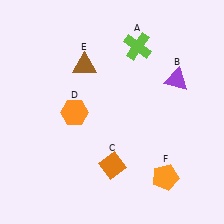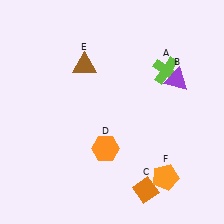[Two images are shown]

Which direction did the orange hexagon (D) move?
The orange hexagon (D) moved down.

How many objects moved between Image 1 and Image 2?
3 objects moved between the two images.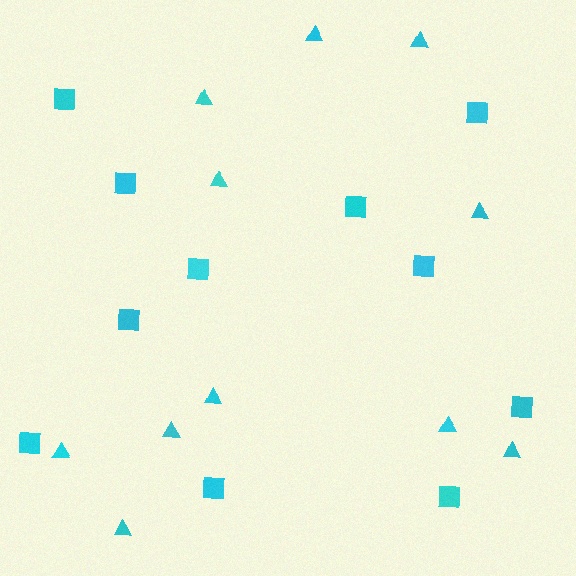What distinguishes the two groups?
There are 2 groups: one group of triangles (11) and one group of squares (11).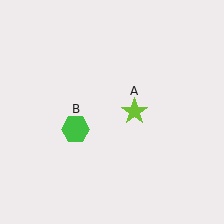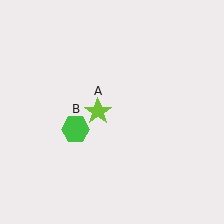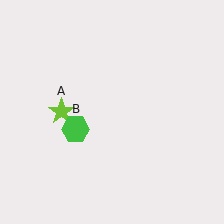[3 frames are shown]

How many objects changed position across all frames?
1 object changed position: lime star (object A).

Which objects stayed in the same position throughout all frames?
Green hexagon (object B) remained stationary.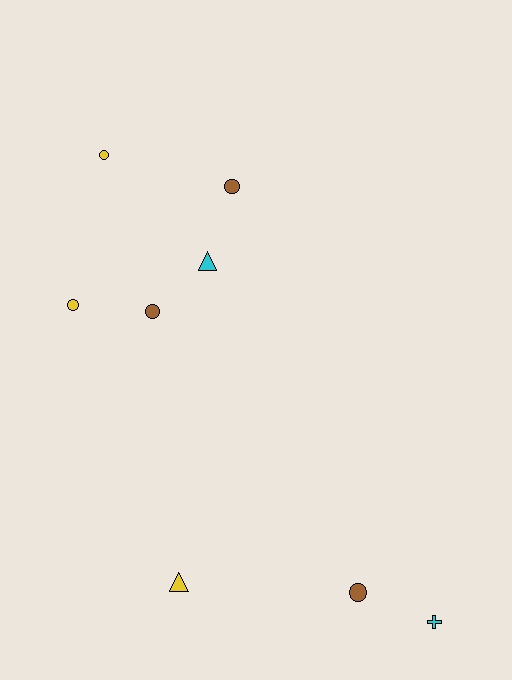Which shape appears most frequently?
Circle, with 5 objects.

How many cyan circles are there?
There are no cyan circles.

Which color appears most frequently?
Brown, with 3 objects.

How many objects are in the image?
There are 8 objects.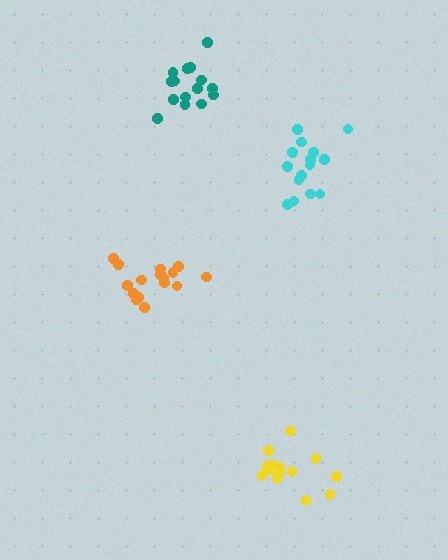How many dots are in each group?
Group 1: 17 dots, Group 2: 15 dots, Group 3: 15 dots, Group 4: 15 dots (62 total).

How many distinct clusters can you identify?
There are 4 distinct clusters.